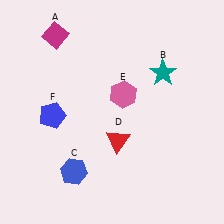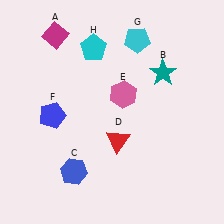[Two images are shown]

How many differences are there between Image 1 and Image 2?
There are 2 differences between the two images.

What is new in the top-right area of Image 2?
A cyan pentagon (G) was added in the top-right area of Image 2.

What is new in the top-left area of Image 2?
A cyan pentagon (H) was added in the top-left area of Image 2.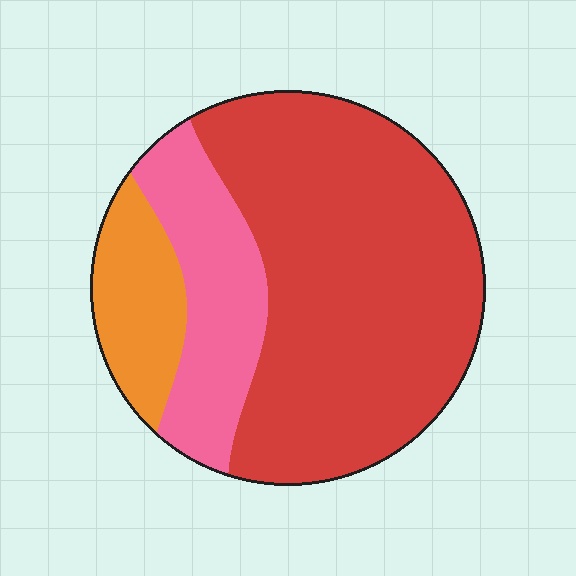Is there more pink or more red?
Red.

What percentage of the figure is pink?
Pink covers roughly 20% of the figure.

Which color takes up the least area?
Orange, at roughly 15%.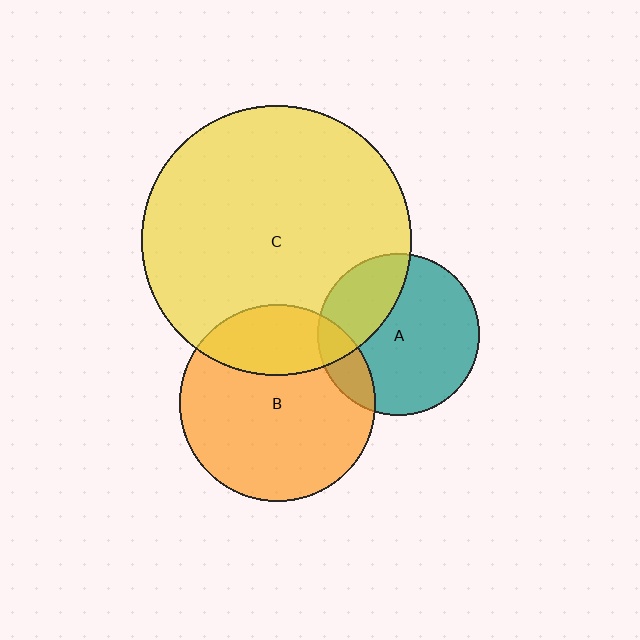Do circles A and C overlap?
Yes.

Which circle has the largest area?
Circle C (yellow).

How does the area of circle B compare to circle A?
Approximately 1.5 times.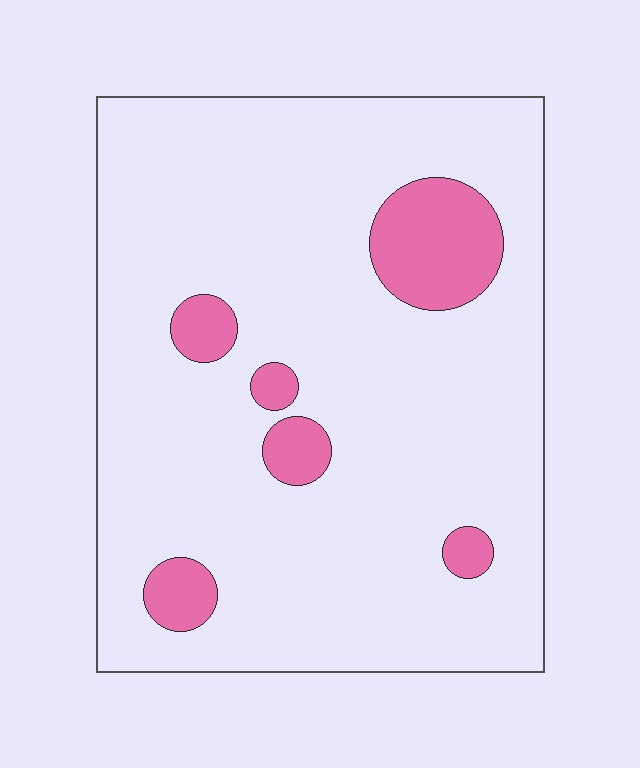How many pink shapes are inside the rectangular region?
6.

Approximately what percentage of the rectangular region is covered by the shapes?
Approximately 10%.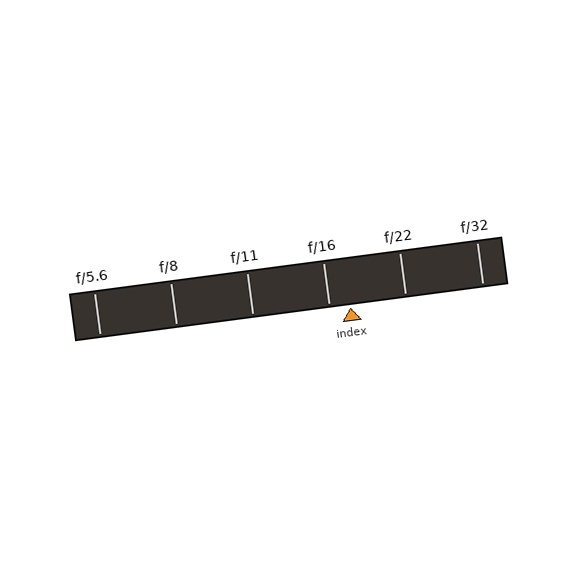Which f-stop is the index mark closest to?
The index mark is closest to f/16.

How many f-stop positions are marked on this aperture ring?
There are 6 f-stop positions marked.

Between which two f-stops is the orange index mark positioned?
The index mark is between f/16 and f/22.